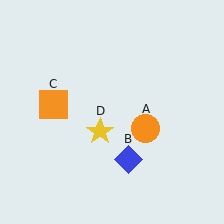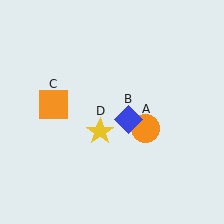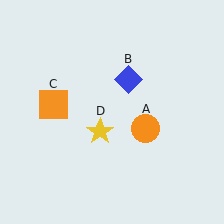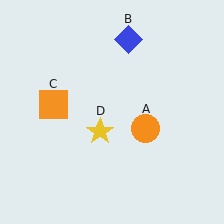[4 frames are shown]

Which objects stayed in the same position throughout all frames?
Orange circle (object A) and orange square (object C) and yellow star (object D) remained stationary.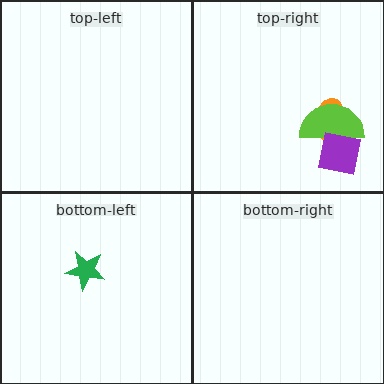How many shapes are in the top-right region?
3.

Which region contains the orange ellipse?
The top-right region.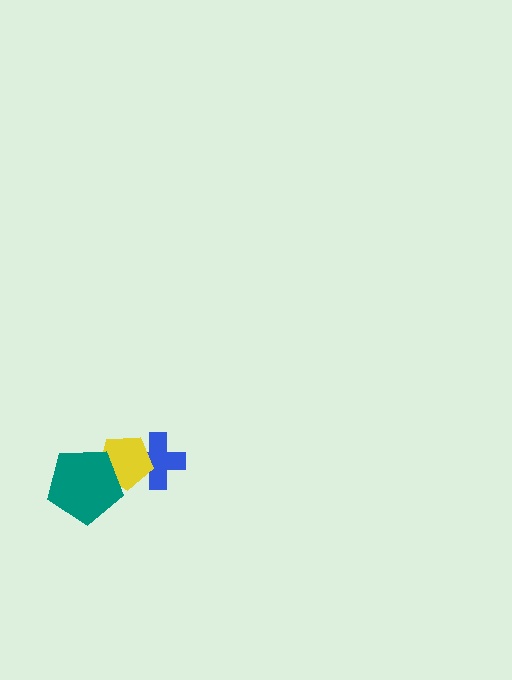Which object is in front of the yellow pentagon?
The teal pentagon is in front of the yellow pentagon.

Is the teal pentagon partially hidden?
No, no other shape covers it.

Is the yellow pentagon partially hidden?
Yes, it is partially covered by another shape.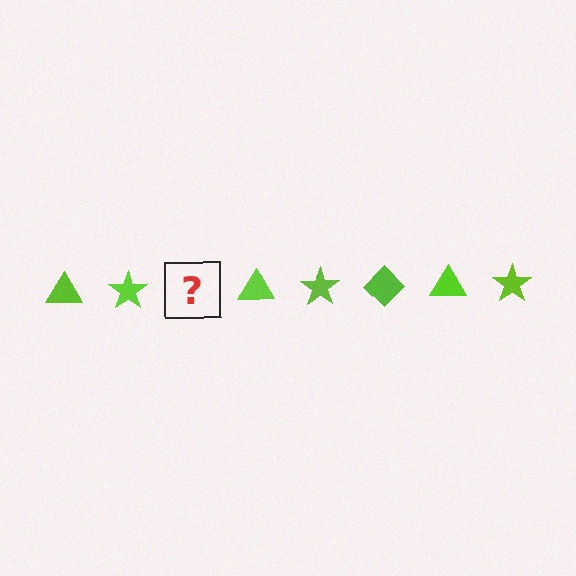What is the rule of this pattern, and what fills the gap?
The rule is that the pattern cycles through triangle, star, diamond shapes in lime. The gap should be filled with a lime diamond.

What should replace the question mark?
The question mark should be replaced with a lime diamond.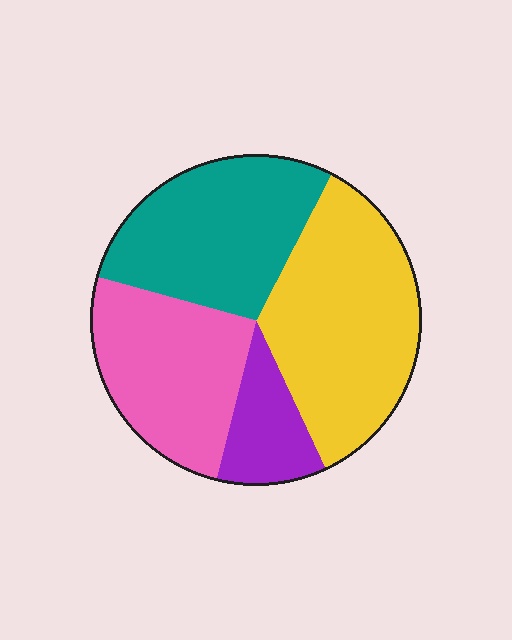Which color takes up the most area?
Yellow, at roughly 35%.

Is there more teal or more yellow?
Yellow.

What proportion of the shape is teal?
Teal takes up about one quarter (1/4) of the shape.